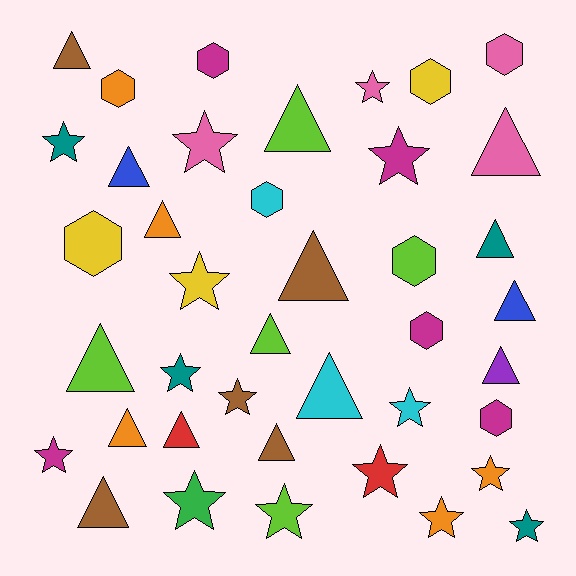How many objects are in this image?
There are 40 objects.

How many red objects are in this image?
There are 2 red objects.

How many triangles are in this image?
There are 16 triangles.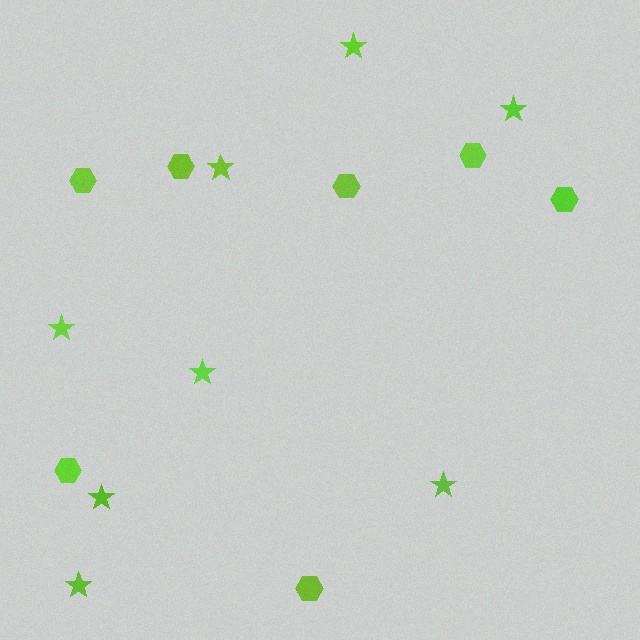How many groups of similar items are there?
There are 2 groups: one group of hexagons (7) and one group of stars (8).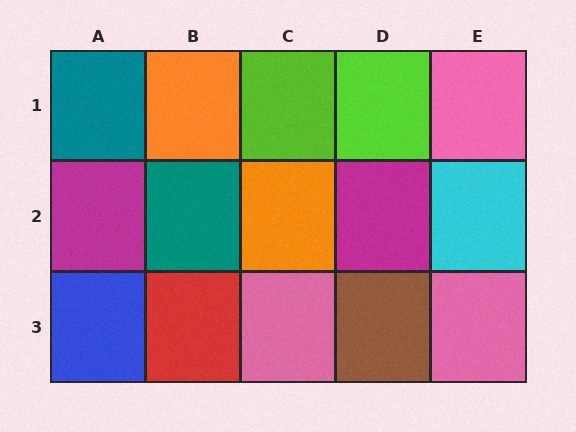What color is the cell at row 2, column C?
Orange.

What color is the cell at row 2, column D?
Magenta.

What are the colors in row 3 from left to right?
Blue, red, pink, brown, pink.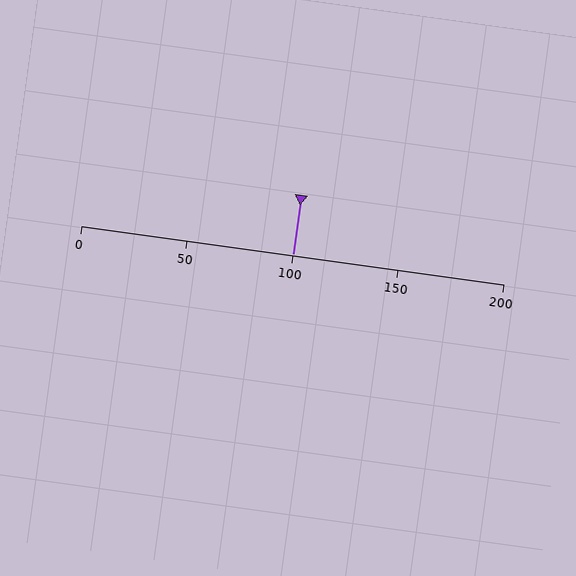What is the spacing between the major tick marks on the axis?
The major ticks are spaced 50 apart.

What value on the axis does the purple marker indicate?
The marker indicates approximately 100.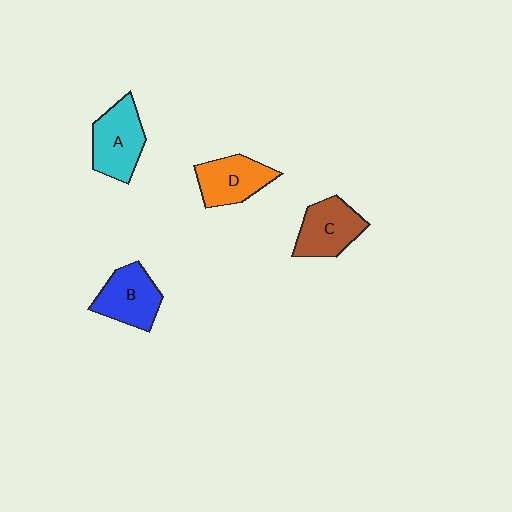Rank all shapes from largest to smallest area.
From largest to smallest: A (cyan), B (blue), C (brown), D (orange).